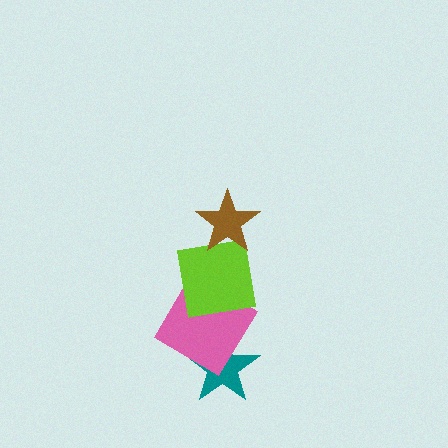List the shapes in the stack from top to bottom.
From top to bottom: the brown star, the lime square, the pink diamond, the teal star.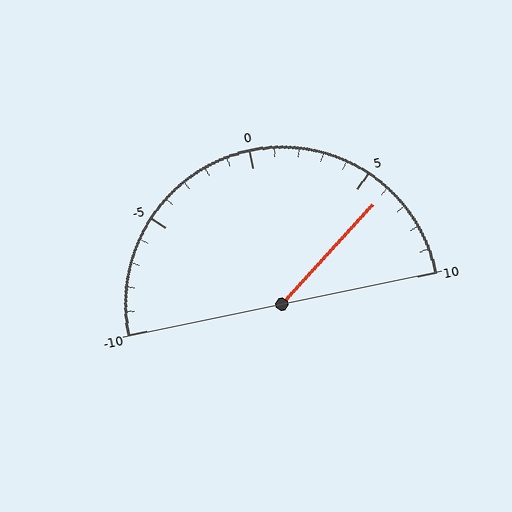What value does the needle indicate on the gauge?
The needle indicates approximately 6.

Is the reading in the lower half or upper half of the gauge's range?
The reading is in the upper half of the range (-10 to 10).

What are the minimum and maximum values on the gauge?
The gauge ranges from -10 to 10.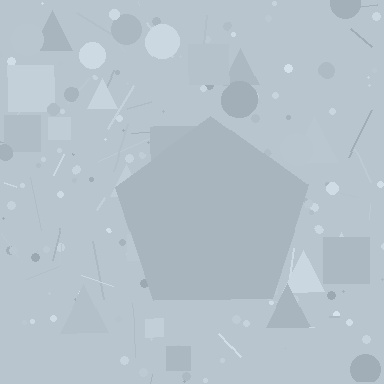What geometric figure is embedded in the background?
A pentagon is embedded in the background.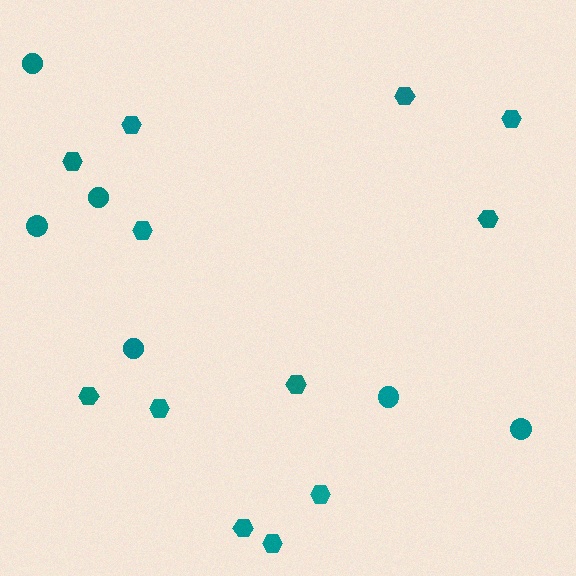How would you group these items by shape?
There are 2 groups: one group of circles (6) and one group of hexagons (12).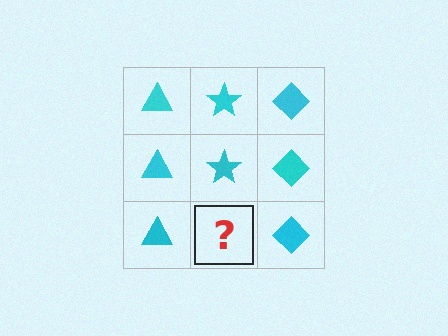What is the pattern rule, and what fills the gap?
The rule is that each column has a consistent shape. The gap should be filled with a cyan star.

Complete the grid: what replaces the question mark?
The question mark should be replaced with a cyan star.